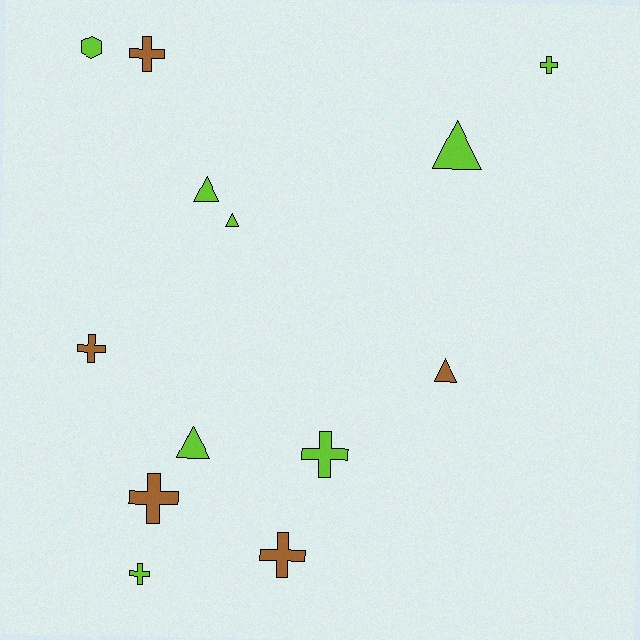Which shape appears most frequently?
Cross, with 7 objects.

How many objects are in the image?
There are 13 objects.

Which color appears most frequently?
Lime, with 8 objects.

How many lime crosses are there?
There are 3 lime crosses.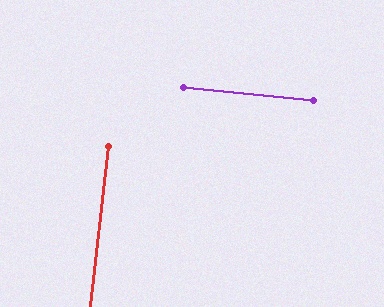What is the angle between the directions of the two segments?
Approximately 89 degrees.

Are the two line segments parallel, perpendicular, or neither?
Perpendicular — they meet at approximately 89°.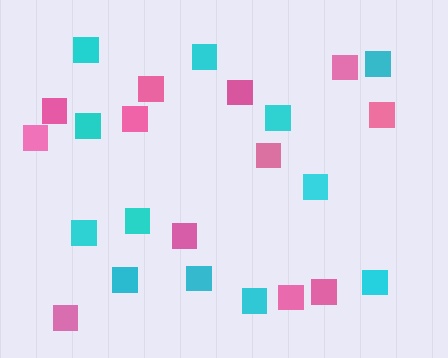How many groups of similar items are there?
There are 2 groups: one group of cyan squares (12) and one group of pink squares (12).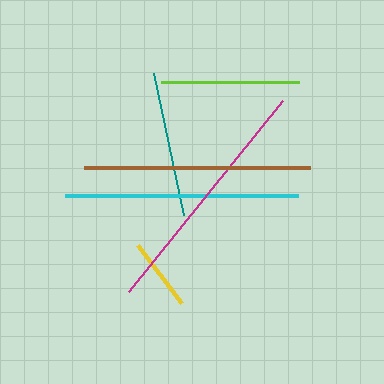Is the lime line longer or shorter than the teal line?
The teal line is longer than the lime line.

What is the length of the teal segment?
The teal segment is approximately 145 pixels long.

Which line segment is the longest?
The magenta line is the longest at approximately 246 pixels.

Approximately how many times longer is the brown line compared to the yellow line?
The brown line is approximately 3.1 times the length of the yellow line.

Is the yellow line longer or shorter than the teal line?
The teal line is longer than the yellow line.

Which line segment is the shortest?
The yellow line is the shortest at approximately 73 pixels.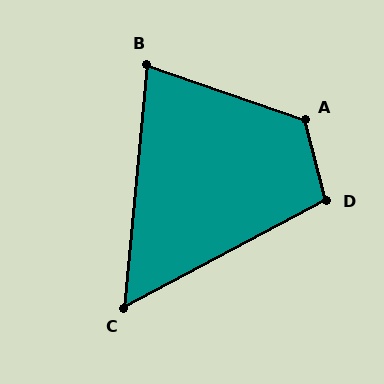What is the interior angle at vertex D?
Approximately 104 degrees (obtuse).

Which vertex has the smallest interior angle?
C, at approximately 57 degrees.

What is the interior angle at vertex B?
Approximately 76 degrees (acute).